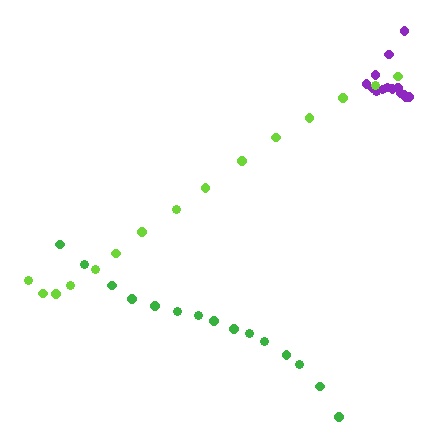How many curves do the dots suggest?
There are 3 distinct paths.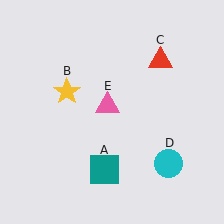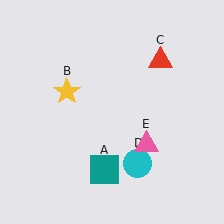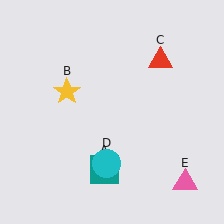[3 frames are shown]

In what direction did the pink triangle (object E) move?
The pink triangle (object E) moved down and to the right.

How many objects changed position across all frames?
2 objects changed position: cyan circle (object D), pink triangle (object E).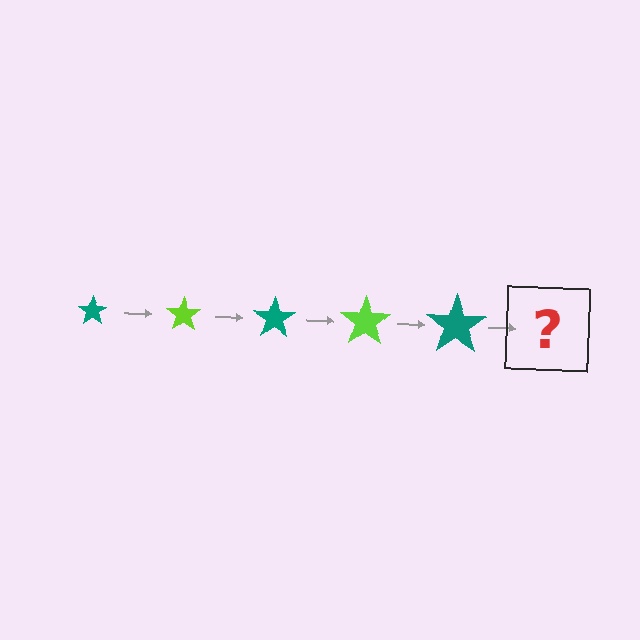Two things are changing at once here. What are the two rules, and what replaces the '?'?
The two rules are that the star grows larger each step and the color cycles through teal and lime. The '?' should be a lime star, larger than the previous one.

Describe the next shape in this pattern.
It should be a lime star, larger than the previous one.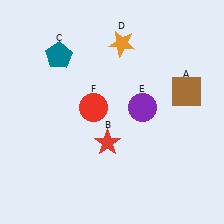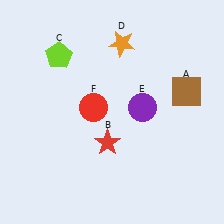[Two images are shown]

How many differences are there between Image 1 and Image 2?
There is 1 difference between the two images.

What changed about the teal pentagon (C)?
In Image 1, C is teal. In Image 2, it changed to lime.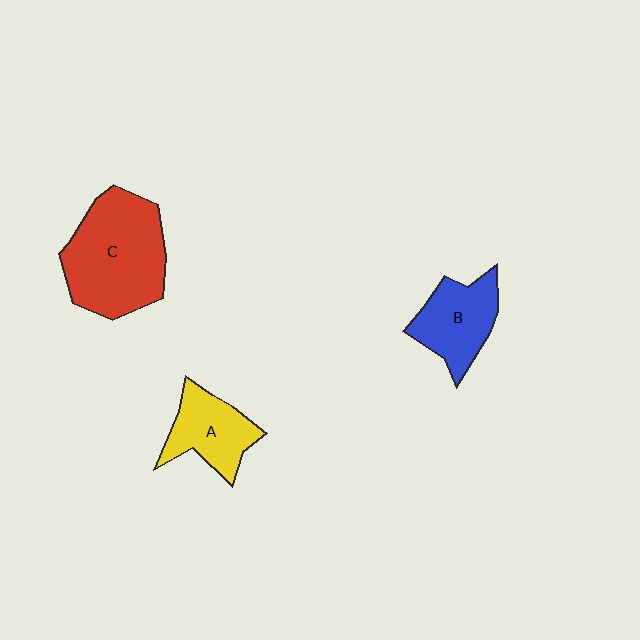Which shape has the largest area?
Shape C (red).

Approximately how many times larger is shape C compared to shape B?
Approximately 1.8 times.